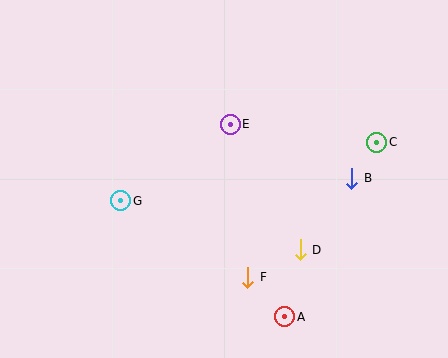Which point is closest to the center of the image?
Point E at (230, 124) is closest to the center.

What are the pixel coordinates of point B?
Point B is at (352, 178).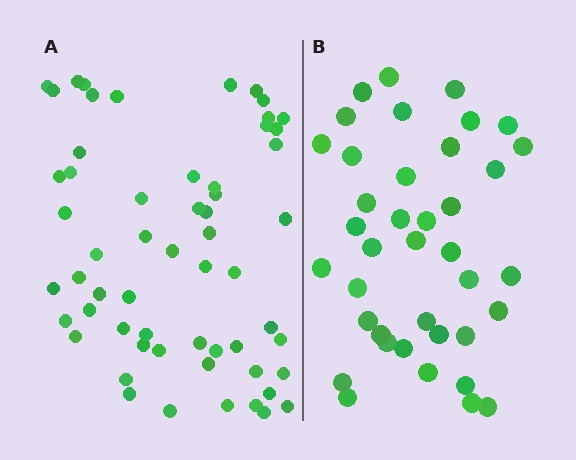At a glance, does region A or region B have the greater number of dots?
Region A (the left region) has more dots.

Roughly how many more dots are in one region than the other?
Region A has approximately 20 more dots than region B.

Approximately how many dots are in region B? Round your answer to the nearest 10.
About 40 dots. (The exact count is 39, which rounds to 40.)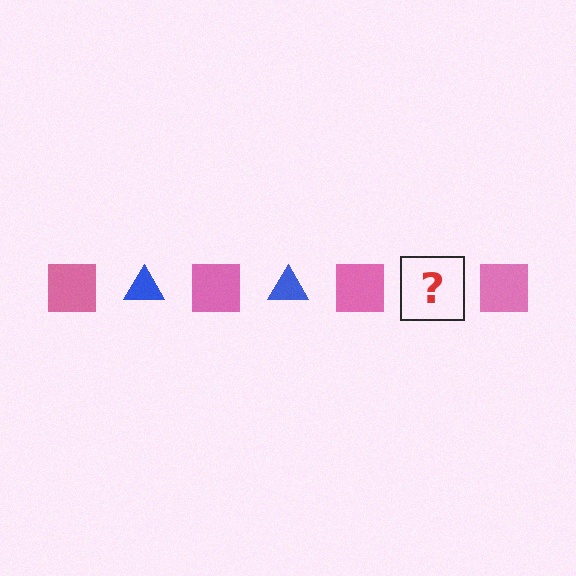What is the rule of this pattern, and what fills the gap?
The rule is that the pattern alternates between pink square and blue triangle. The gap should be filled with a blue triangle.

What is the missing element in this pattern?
The missing element is a blue triangle.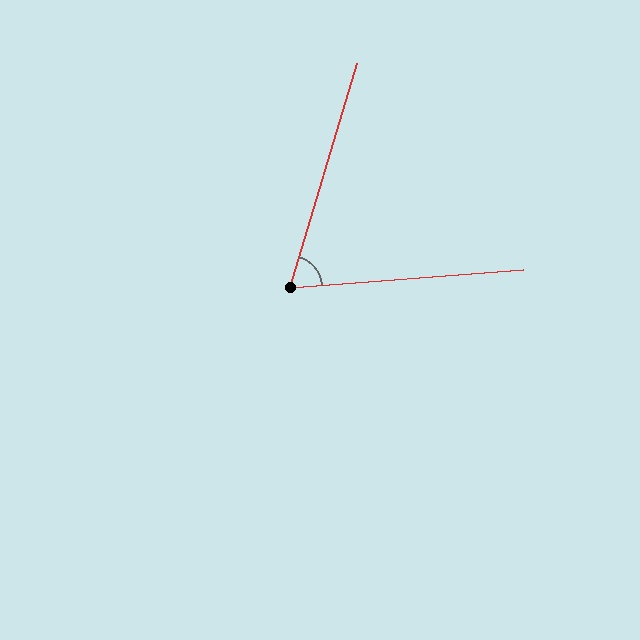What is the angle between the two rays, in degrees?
Approximately 69 degrees.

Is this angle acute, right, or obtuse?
It is acute.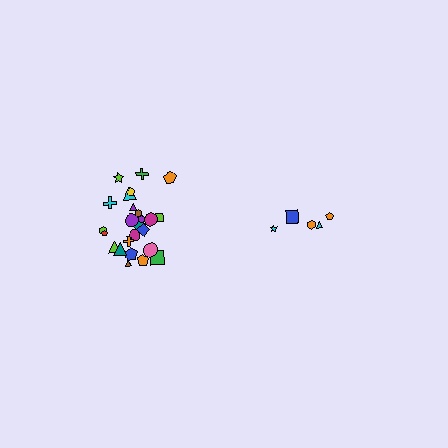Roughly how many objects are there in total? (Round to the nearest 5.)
Roughly 30 objects in total.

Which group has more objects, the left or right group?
The left group.